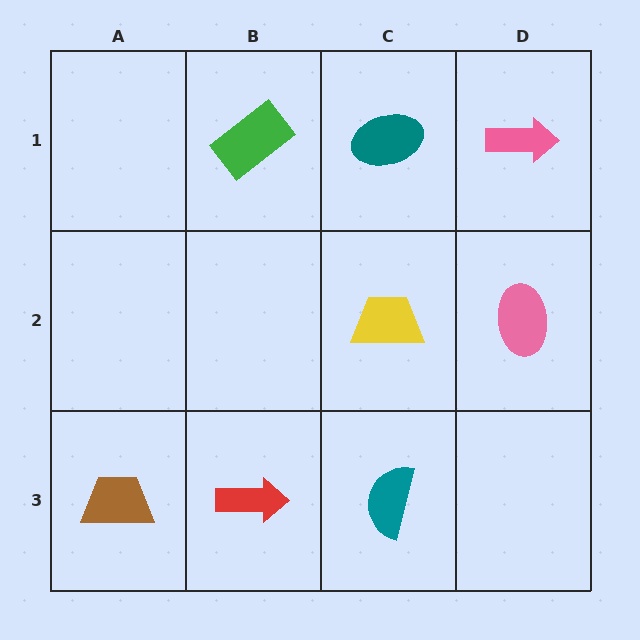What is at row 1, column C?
A teal ellipse.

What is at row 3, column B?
A red arrow.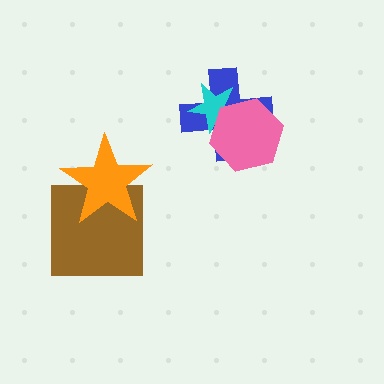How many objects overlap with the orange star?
1 object overlaps with the orange star.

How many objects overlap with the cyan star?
2 objects overlap with the cyan star.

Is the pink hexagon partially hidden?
No, no other shape covers it.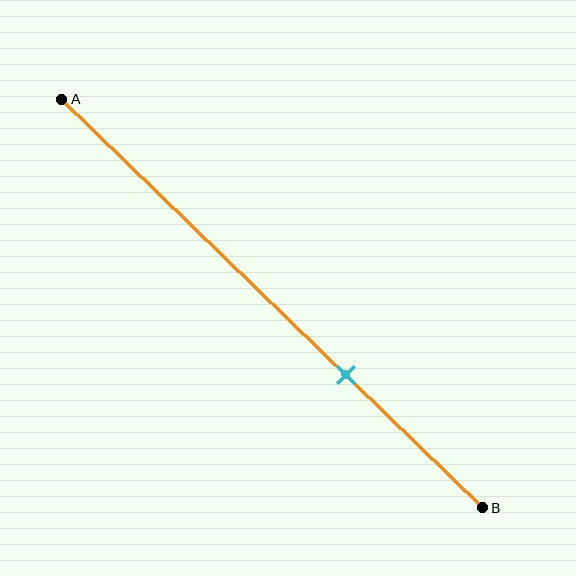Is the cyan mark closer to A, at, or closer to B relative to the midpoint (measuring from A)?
The cyan mark is closer to point B than the midpoint of segment AB.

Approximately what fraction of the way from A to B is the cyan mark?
The cyan mark is approximately 70% of the way from A to B.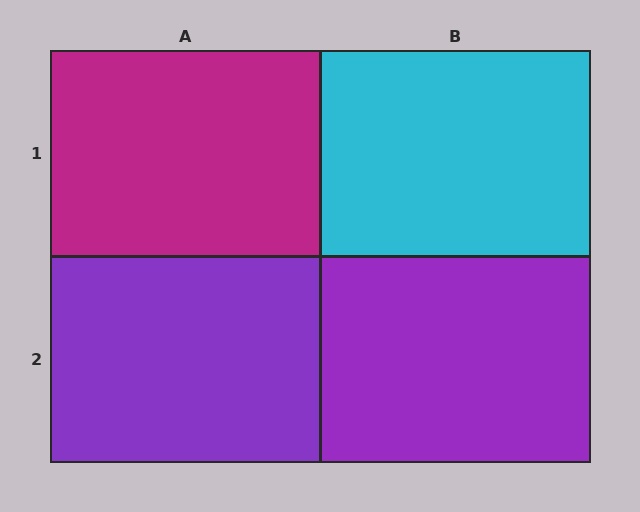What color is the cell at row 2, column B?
Purple.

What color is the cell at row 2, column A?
Purple.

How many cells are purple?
2 cells are purple.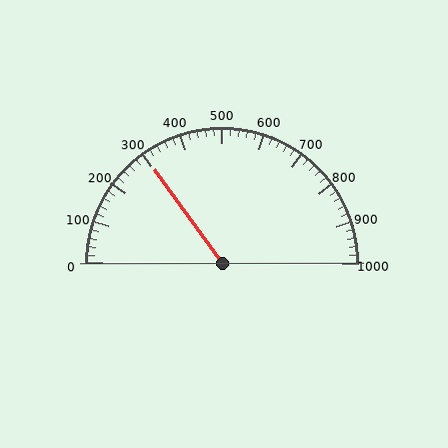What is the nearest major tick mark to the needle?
The nearest major tick mark is 300.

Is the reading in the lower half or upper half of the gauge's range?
The reading is in the lower half of the range (0 to 1000).